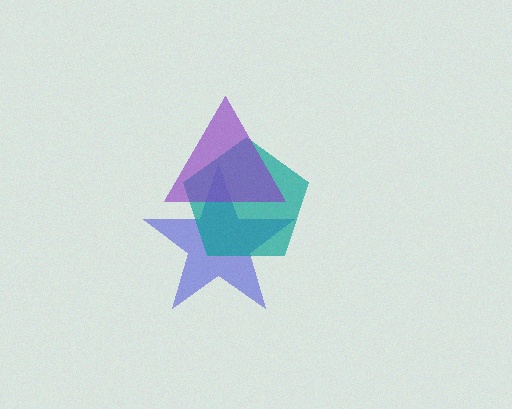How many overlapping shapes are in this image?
There are 3 overlapping shapes in the image.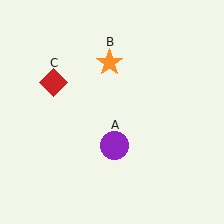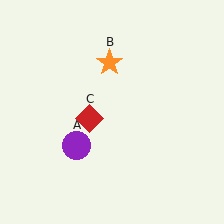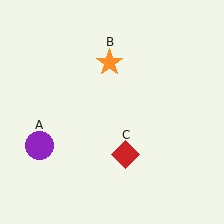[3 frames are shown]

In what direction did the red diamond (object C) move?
The red diamond (object C) moved down and to the right.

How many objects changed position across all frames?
2 objects changed position: purple circle (object A), red diamond (object C).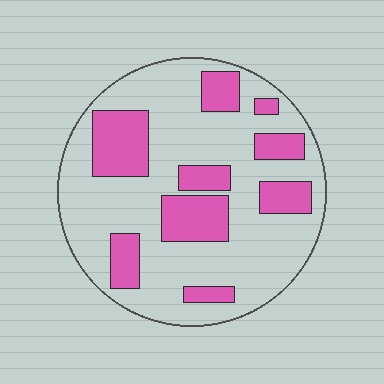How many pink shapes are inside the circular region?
9.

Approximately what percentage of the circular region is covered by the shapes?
Approximately 30%.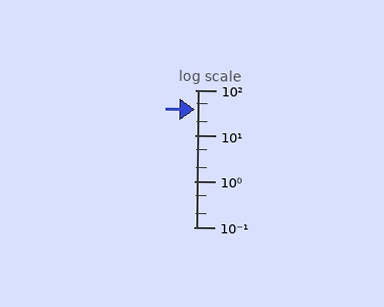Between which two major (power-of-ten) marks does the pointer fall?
The pointer is between 10 and 100.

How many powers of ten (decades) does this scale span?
The scale spans 3 decades, from 0.1 to 100.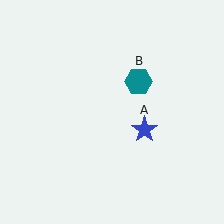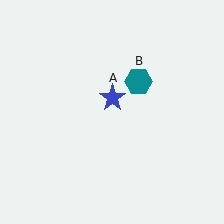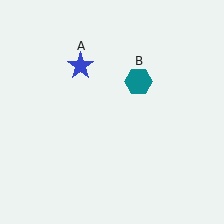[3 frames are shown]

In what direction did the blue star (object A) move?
The blue star (object A) moved up and to the left.